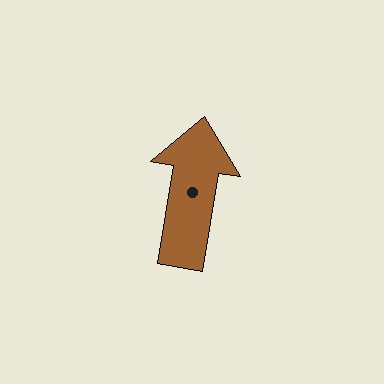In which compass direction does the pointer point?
North.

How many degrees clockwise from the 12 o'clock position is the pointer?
Approximately 9 degrees.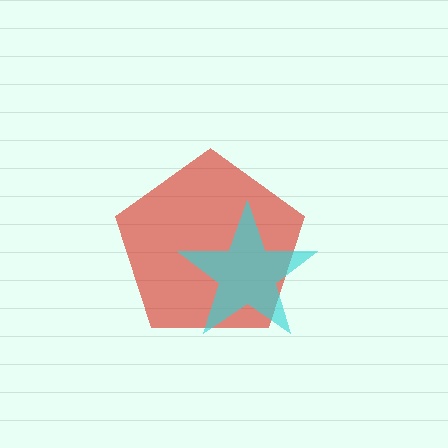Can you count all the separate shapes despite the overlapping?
Yes, there are 2 separate shapes.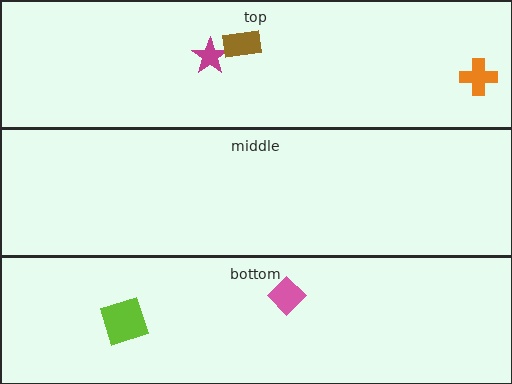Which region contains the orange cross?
The top region.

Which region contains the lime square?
The bottom region.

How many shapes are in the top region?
3.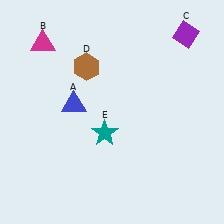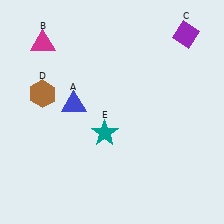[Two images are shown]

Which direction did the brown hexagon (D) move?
The brown hexagon (D) moved left.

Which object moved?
The brown hexagon (D) moved left.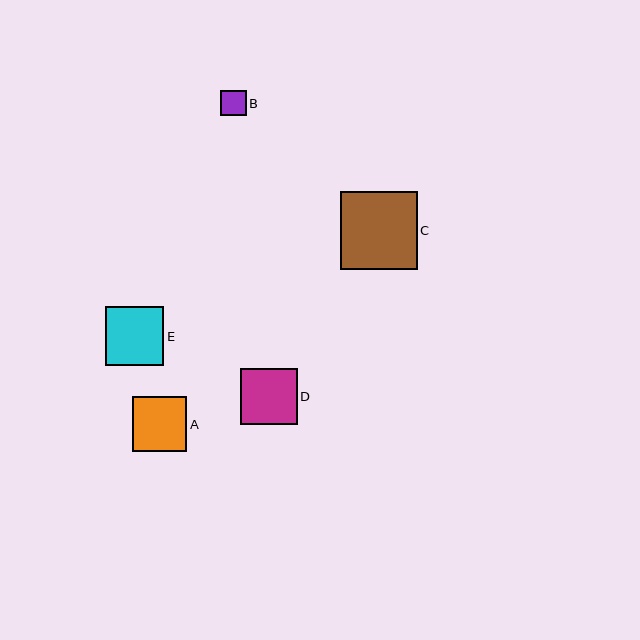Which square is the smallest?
Square B is the smallest with a size of approximately 25 pixels.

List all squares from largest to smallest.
From largest to smallest: C, E, D, A, B.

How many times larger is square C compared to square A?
Square C is approximately 1.4 times the size of square A.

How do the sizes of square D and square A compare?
Square D and square A are approximately the same size.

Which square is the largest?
Square C is the largest with a size of approximately 77 pixels.